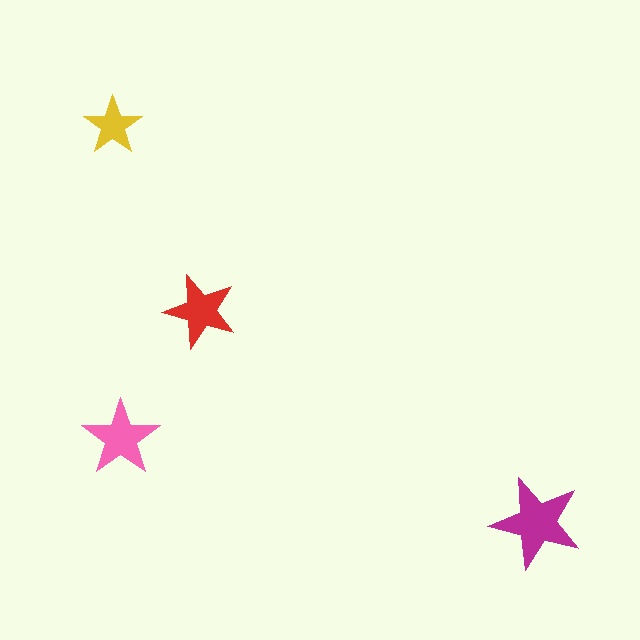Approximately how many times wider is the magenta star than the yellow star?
About 1.5 times wider.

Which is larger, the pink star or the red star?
The pink one.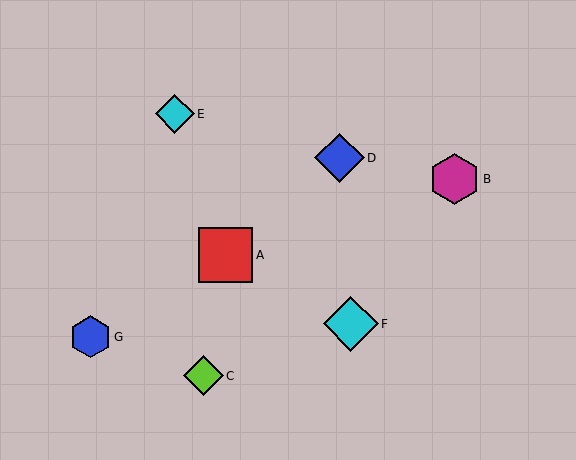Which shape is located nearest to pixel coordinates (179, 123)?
The cyan diamond (labeled E) at (175, 114) is nearest to that location.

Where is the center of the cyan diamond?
The center of the cyan diamond is at (351, 324).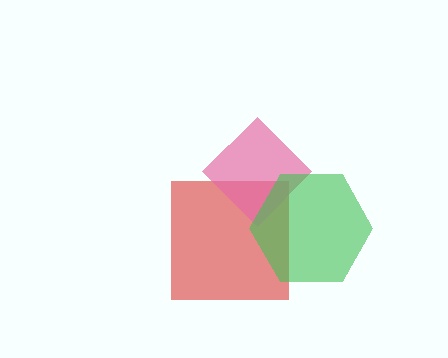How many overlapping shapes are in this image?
There are 3 overlapping shapes in the image.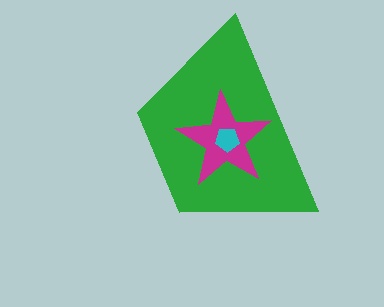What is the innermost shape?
The cyan pentagon.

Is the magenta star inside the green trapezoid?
Yes.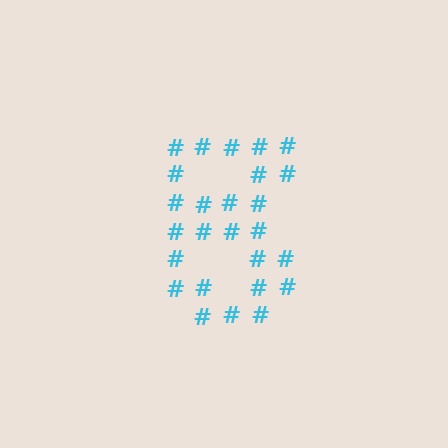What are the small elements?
The small elements are hash symbols.